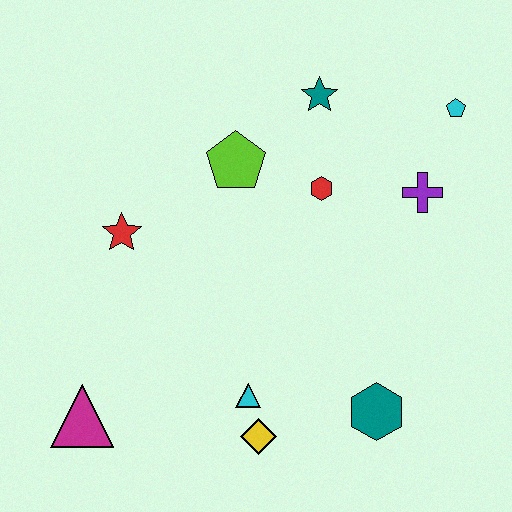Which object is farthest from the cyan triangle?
The cyan pentagon is farthest from the cyan triangle.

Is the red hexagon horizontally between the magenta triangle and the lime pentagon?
No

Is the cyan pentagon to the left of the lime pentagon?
No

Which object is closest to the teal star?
The red hexagon is closest to the teal star.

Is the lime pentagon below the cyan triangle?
No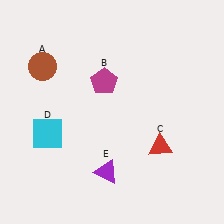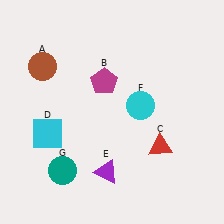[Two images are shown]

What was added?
A cyan circle (F), a teal circle (G) were added in Image 2.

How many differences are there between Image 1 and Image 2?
There are 2 differences between the two images.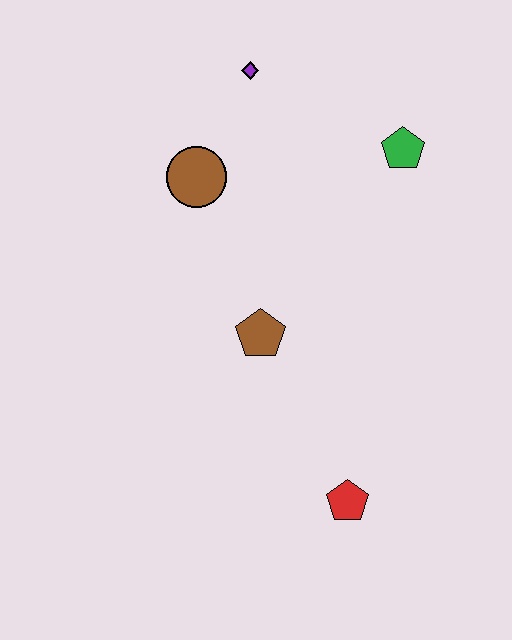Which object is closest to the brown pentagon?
The brown circle is closest to the brown pentagon.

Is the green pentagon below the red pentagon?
No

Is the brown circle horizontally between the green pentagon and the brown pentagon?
No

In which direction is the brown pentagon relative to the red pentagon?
The brown pentagon is above the red pentagon.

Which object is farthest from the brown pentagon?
The purple diamond is farthest from the brown pentagon.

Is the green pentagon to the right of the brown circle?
Yes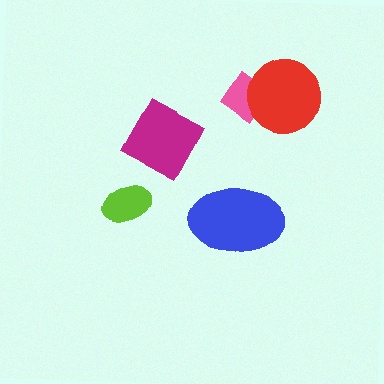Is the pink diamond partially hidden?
Yes, it is partially covered by another shape.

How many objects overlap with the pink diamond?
1 object overlaps with the pink diamond.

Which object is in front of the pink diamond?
The red circle is in front of the pink diamond.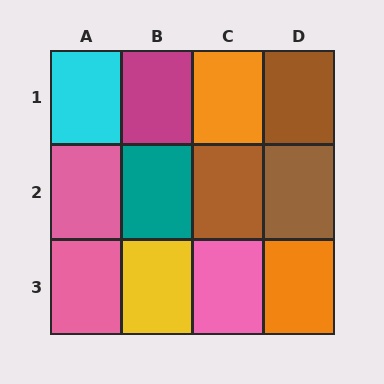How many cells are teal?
1 cell is teal.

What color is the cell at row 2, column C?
Brown.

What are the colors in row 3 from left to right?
Pink, yellow, pink, orange.